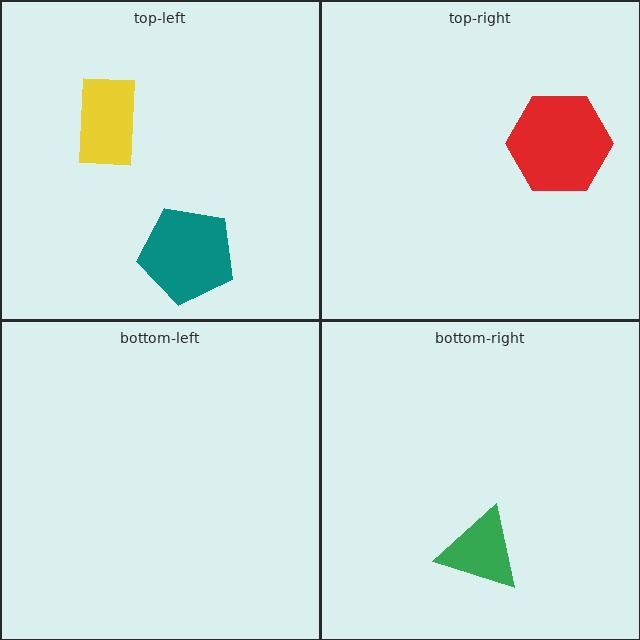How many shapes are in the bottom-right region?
1.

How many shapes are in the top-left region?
2.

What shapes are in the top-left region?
The teal pentagon, the yellow rectangle.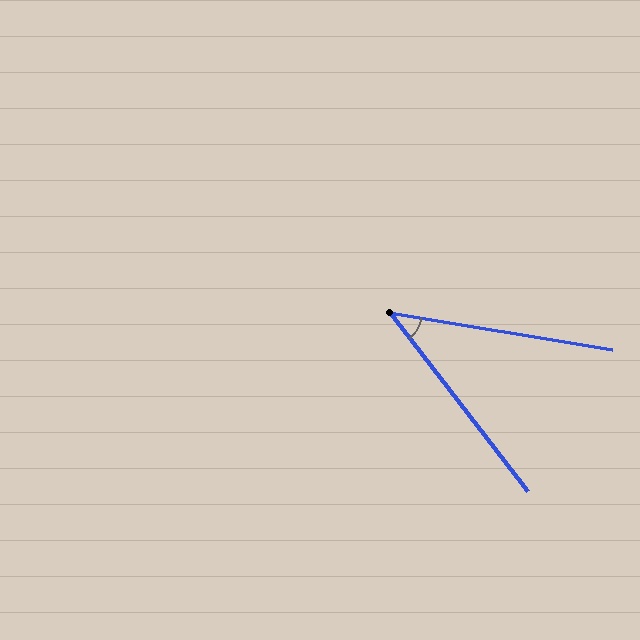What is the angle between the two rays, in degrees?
Approximately 43 degrees.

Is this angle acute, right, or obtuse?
It is acute.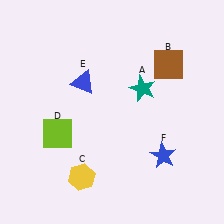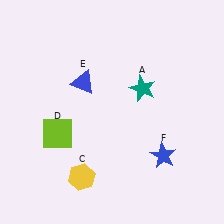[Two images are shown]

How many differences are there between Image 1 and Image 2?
There is 1 difference between the two images.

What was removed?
The brown square (B) was removed in Image 2.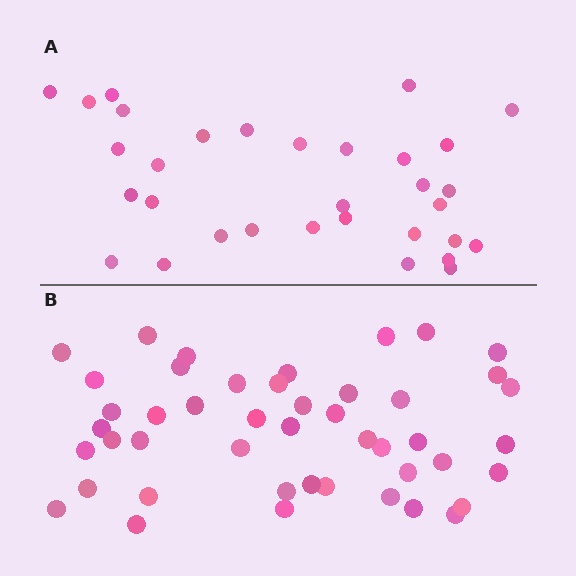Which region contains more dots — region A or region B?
Region B (the bottom region) has more dots.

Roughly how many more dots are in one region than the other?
Region B has approximately 15 more dots than region A.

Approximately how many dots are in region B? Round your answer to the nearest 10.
About 50 dots. (The exact count is 46, which rounds to 50.)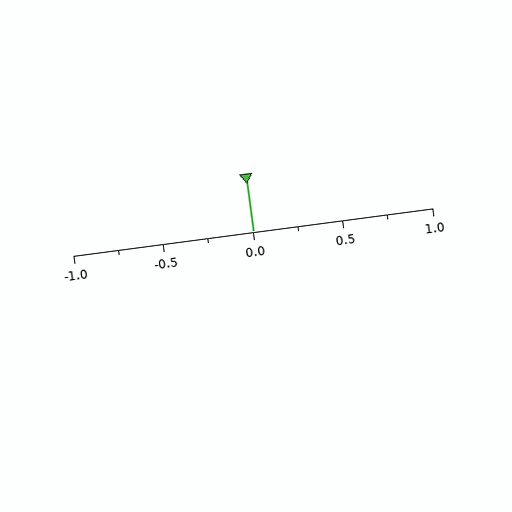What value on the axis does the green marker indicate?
The marker indicates approximately 0.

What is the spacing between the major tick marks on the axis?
The major ticks are spaced 0.5 apart.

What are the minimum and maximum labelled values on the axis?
The axis runs from -1.0 to 1.0.